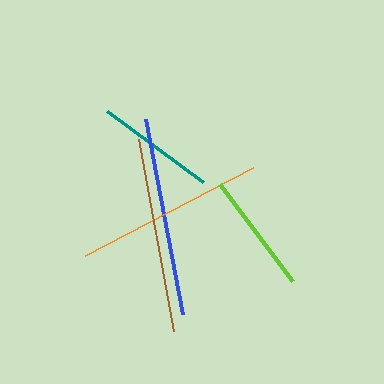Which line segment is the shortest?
The teal line is the shortest at approximately 119 pixels.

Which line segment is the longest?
The blue line is the longest at approximately 198 pixels.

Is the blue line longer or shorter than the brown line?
The blue line is longer than the brown line.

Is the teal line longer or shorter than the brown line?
The brown line is longer than the teal line.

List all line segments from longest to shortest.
From longest to shortest: blue, brown, orange, lime, teal.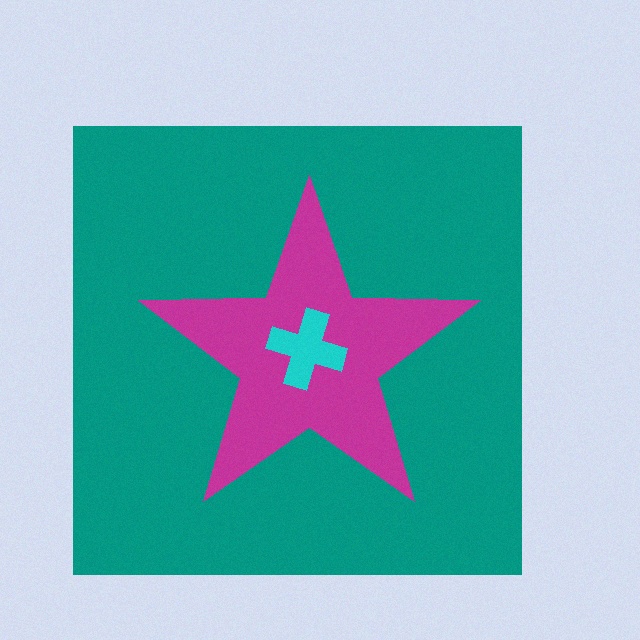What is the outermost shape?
The teal square.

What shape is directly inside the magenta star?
The cyan cross.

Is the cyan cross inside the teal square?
Yes.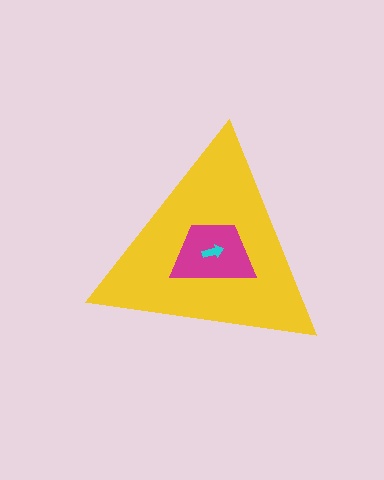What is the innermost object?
The cyan arrow.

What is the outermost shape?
The yellow triangle.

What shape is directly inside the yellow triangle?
The magenta trapezoid.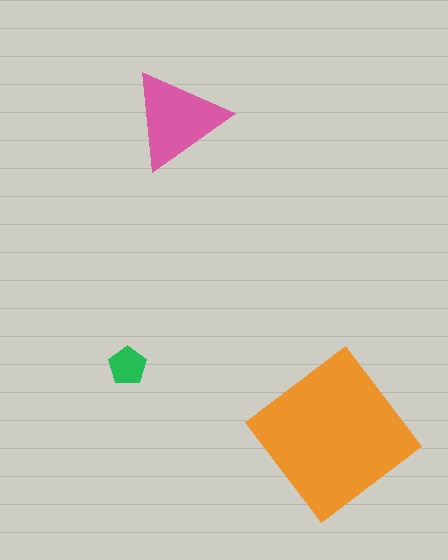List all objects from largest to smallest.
The orange diamond, the pink triangle, the green pentagon.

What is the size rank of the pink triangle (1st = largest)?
2nd.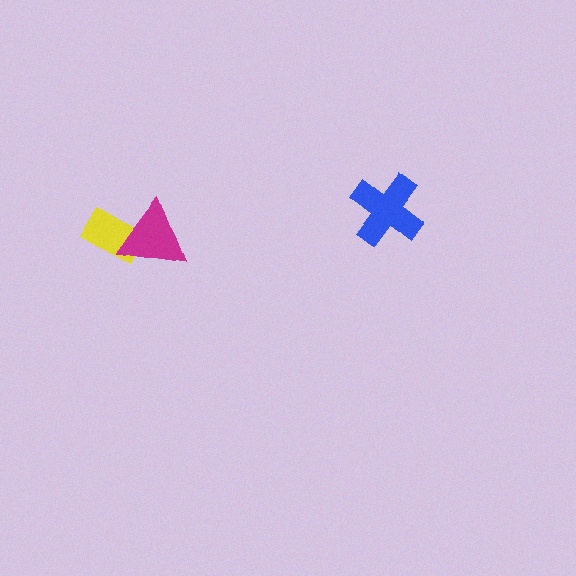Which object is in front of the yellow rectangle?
The magenta triangle is in front of the yellow rectangle.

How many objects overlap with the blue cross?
0 objects overlap with the blue cross.